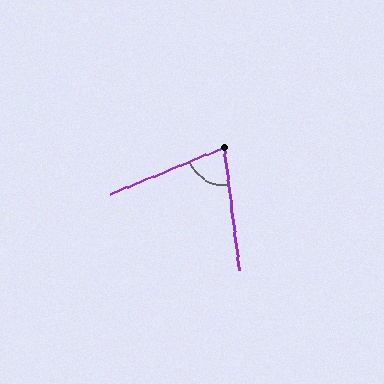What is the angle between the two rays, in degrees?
Approximately 75 degrees.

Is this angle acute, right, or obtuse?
It is acute.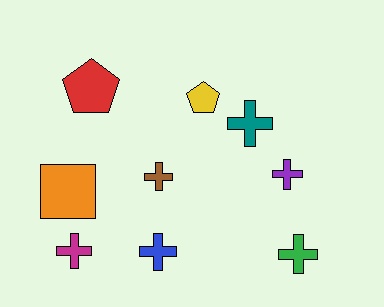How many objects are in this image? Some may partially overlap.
There are 9 objects.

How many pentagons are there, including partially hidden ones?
There are 2 pentagons.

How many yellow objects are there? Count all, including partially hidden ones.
There is 1 yellow object.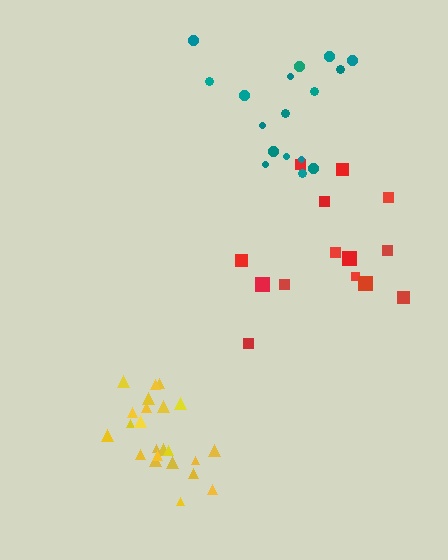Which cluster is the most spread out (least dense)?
Teal.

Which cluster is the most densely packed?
Yellow.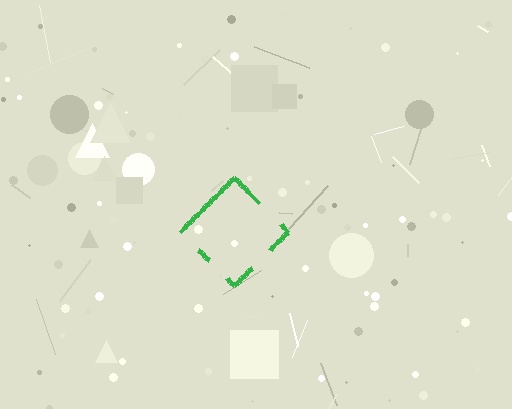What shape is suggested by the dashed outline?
The dashed outline suggests a diamond.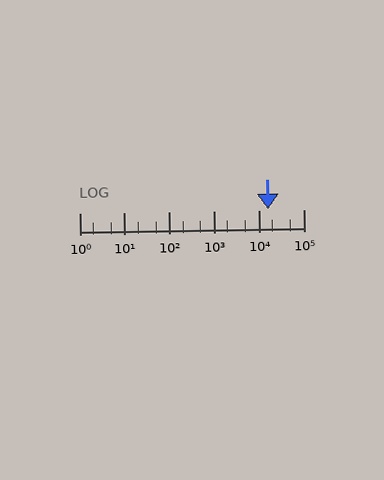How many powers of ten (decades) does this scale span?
The scale spans 5 decades, from 1 to 100000.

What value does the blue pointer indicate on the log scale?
The pointer indicates approximately 16000.